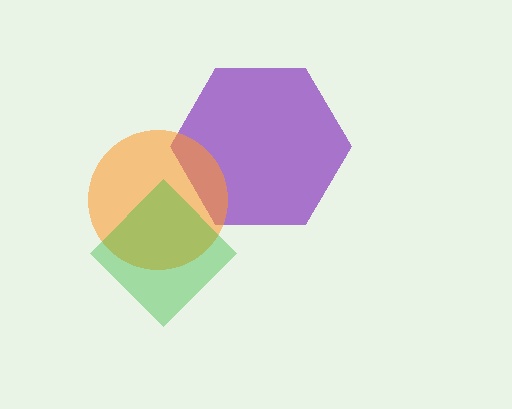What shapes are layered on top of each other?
The layered shapes are: a purple hexagon, an orange circle, a green diamond.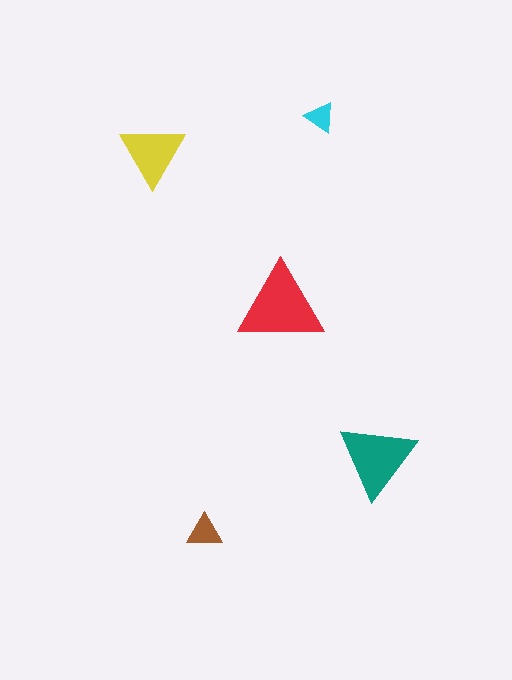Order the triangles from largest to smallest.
the red one, the teal one, the yellow one, the brown one, the cyan one.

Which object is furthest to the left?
The yellow triangle is leftmost.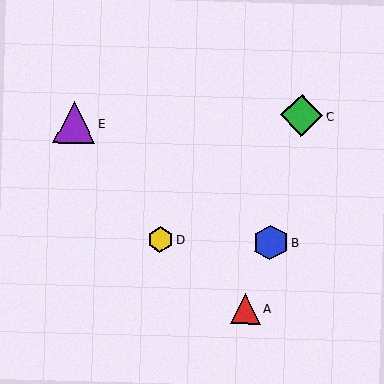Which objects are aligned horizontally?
Objects B, D are aligned horizontally.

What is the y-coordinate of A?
Object A is at y≈309.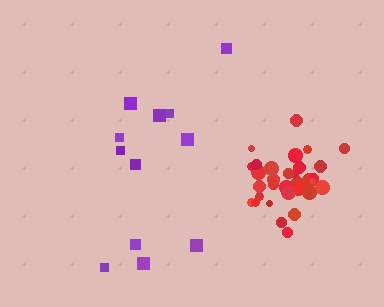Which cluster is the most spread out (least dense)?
Purple.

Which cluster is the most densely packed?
Red.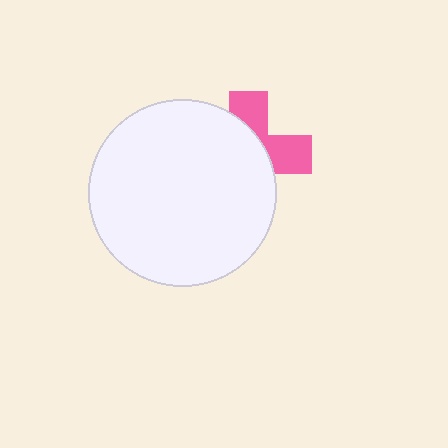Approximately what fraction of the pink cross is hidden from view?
Roughly 64% of the pink cross is hidden behind the white circle.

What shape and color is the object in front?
The object in front is a white circle.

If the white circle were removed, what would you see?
You would see the complete pink cross.